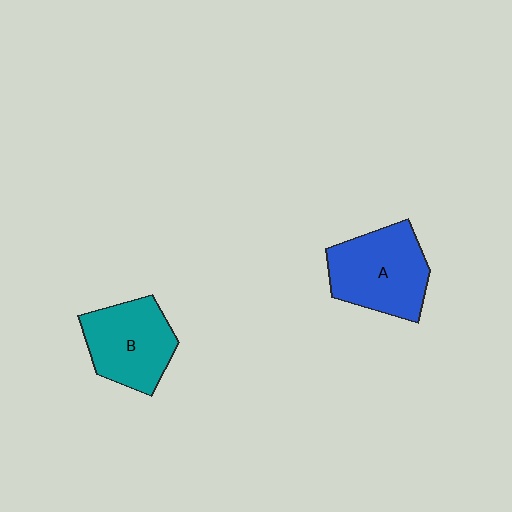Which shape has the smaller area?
Shape B (teal).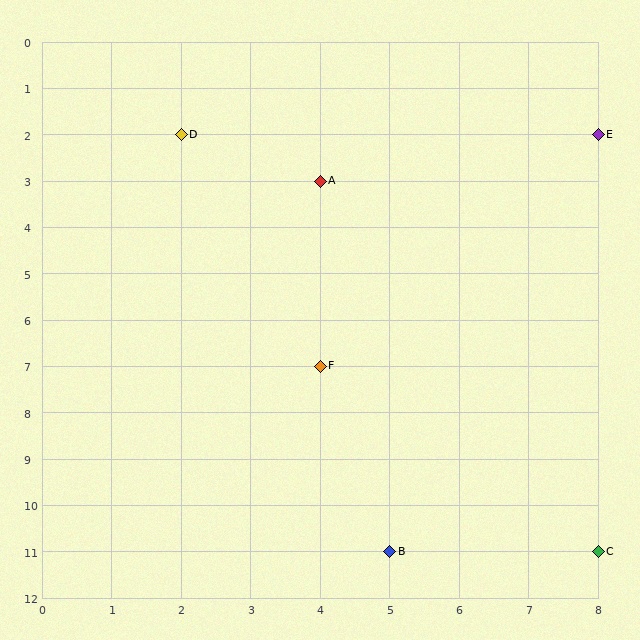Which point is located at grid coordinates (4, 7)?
Point F is at (4, 7).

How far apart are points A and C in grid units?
Points A and C are 4 columns and 8 rows apart (about 8.9 grid units diagonally).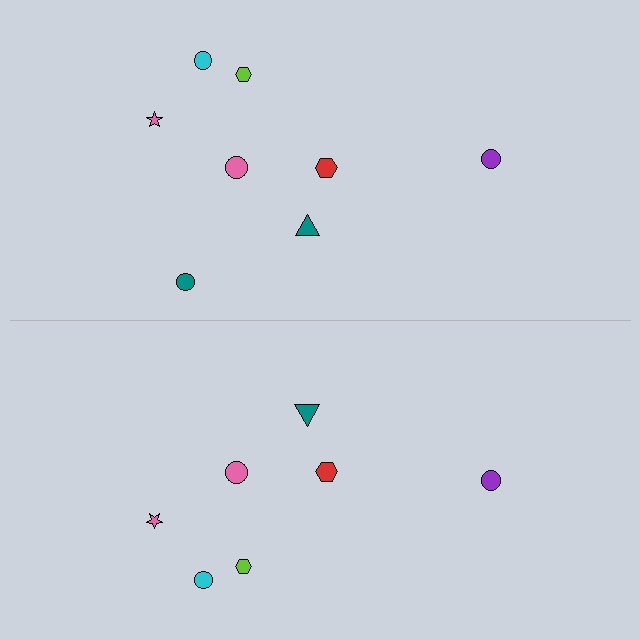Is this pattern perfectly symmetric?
No, the pattern is not perfectly symmetric. A teal circle is missing from the bottom side.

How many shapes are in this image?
There are 15 shapes in this image.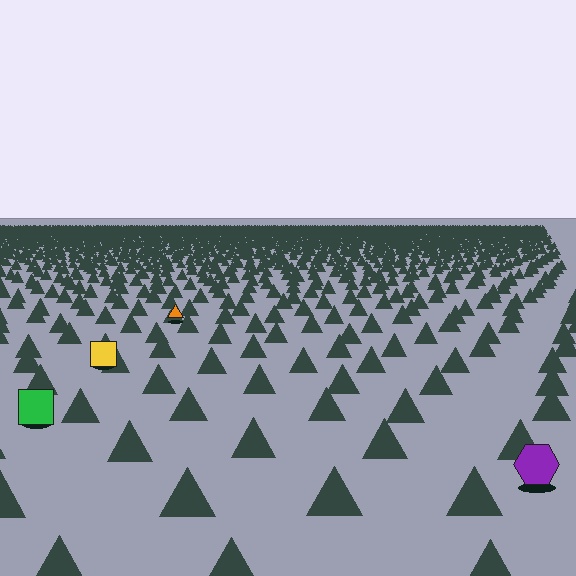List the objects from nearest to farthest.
From nearest to farthest: the purple hexagon, the green square, the yellow square, the orange triangle.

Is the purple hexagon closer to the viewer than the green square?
Yes. The purple hexagon is closer — you can tell from the texture gradient: the ground texture is coarser near it.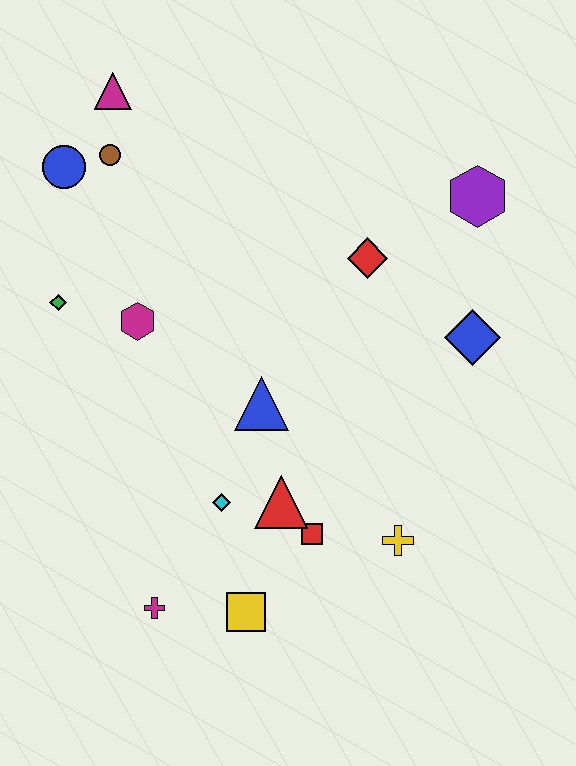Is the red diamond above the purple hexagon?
No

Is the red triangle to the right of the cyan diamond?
Yes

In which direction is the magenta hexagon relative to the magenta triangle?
The magenta hexagon is below the magenta triangle.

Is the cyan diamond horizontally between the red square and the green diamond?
Yes